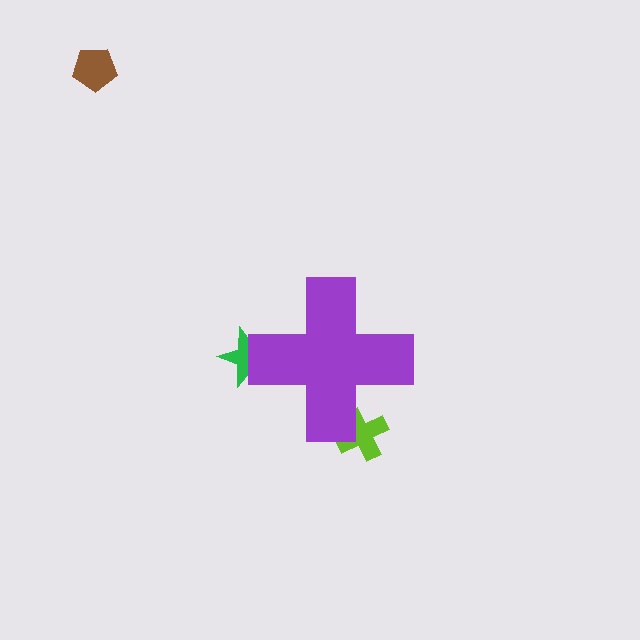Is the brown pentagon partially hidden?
No, the brown pentagon is fully visible.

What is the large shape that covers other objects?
A purple cross.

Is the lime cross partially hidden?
Yes, the lime cross is partially hidden behind the purple cross.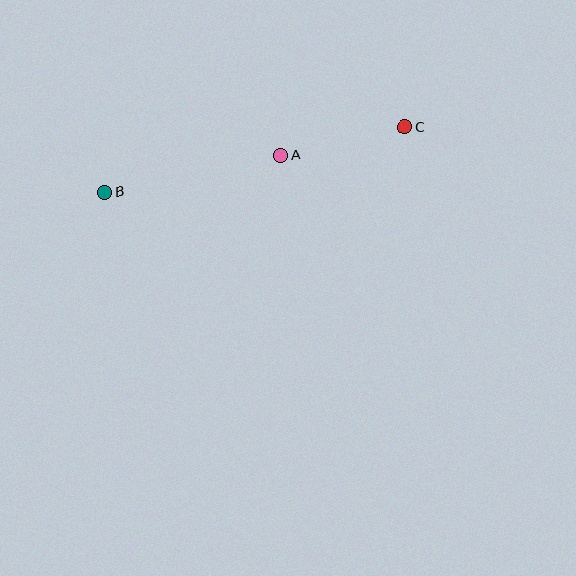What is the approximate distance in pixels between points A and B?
The distance between A and B is approximately 179 pixels.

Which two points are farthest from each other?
Points B and C are farthest from each other.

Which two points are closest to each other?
Points A and C are closest to each other.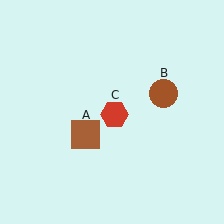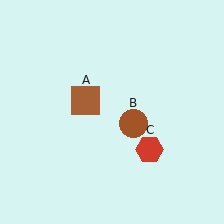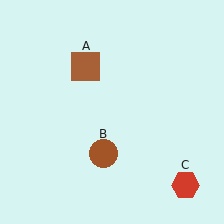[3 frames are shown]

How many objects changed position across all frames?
3 objects changed position: brown square (object A), brown circle (object B), red hexagon (object C).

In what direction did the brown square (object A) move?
The brown square (object A) moved up.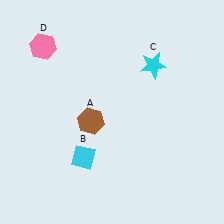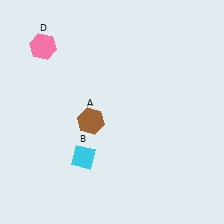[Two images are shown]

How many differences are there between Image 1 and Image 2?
There is 1 difference between the two images.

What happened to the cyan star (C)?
The cyan star (C) was removed in Image 2. It was in the top-right area of Image 1.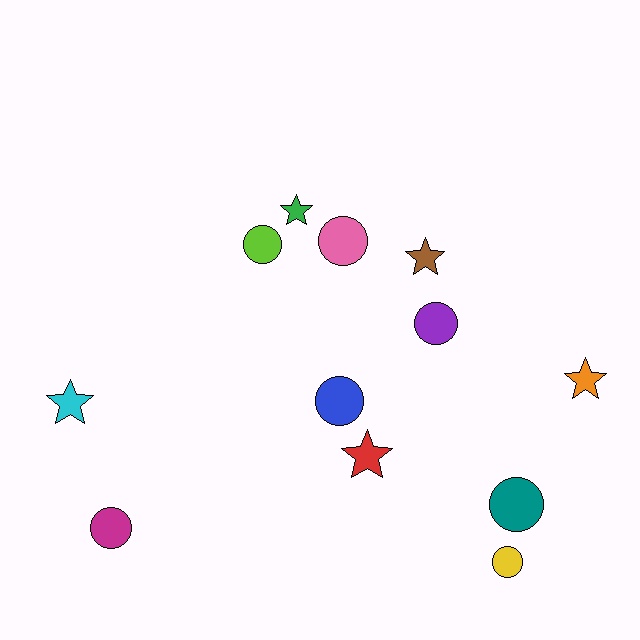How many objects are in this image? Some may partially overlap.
There are 12 objects.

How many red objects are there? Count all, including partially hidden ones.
There is 1 red object.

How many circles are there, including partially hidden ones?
There are 7 circles.